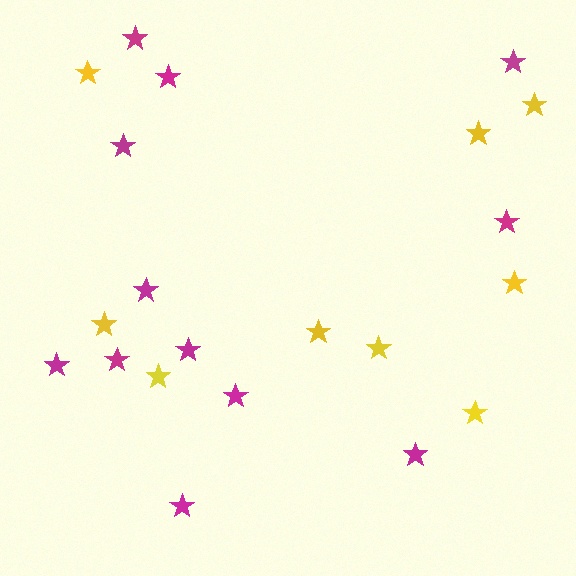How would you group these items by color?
There are 2 groups: one group of magenta stars (12) and one group of yellow stars (9).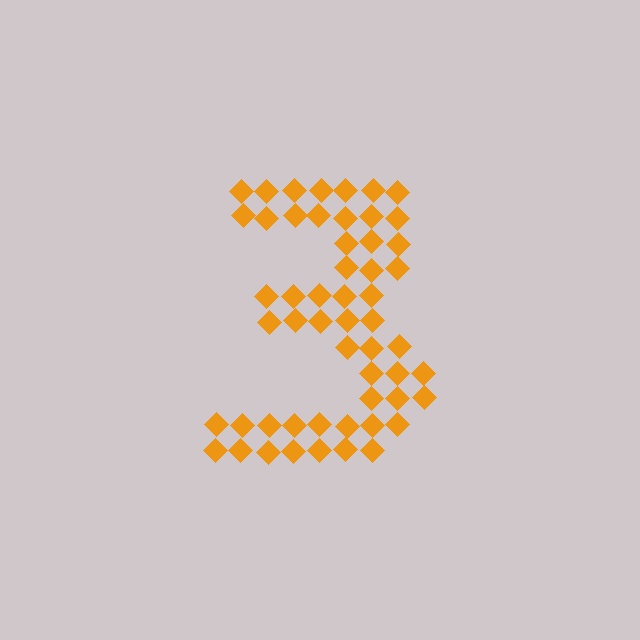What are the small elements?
The small elements are diamonds.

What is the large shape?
The large shape is the digit 3.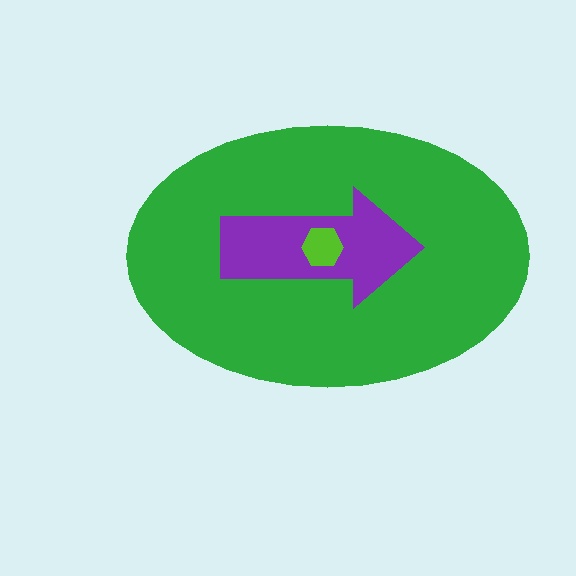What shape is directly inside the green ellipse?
The purple arrow.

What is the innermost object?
The lime hexagon.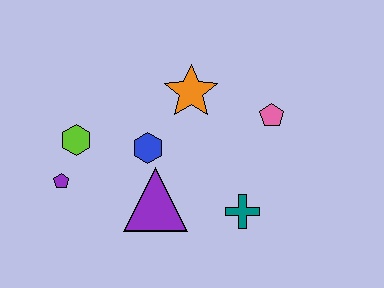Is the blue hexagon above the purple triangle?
Yes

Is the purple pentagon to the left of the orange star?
Yes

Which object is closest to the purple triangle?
The blue hexagon is closest to the purple triangle.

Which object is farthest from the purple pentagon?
The pink pentagon is farthest from the purple pentagon.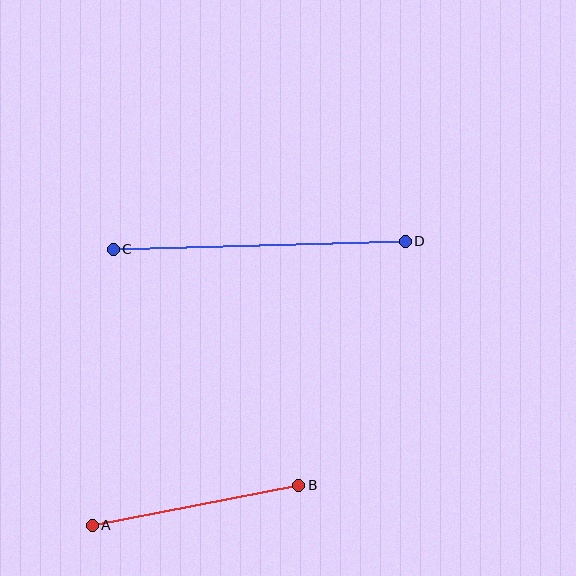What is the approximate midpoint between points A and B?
The midpoint is at approximately (195, 505) pixels.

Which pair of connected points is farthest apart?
Points C and D are farthest apart.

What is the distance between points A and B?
The distance is approximately 210 pixels.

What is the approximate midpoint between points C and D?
The midpoint is at approximately (259, 245) pixels.